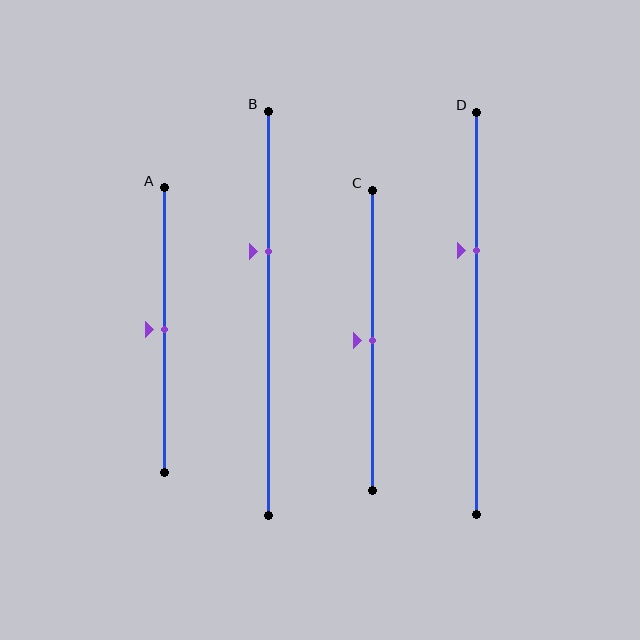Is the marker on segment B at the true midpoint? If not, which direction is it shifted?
No, the marker on segment B is shifted upward by about 15% of the segment length.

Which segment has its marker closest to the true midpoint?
Segment A has its marker closest to the true midpoint.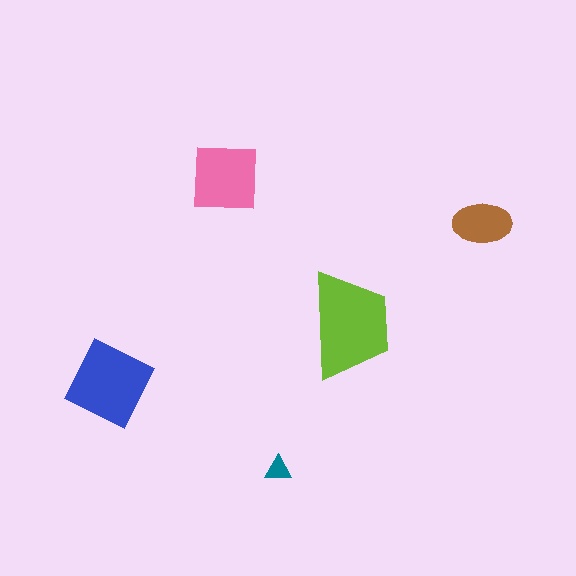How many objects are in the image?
There are 5 objects in the image.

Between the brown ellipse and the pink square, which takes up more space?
The pink square.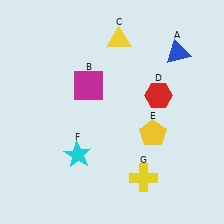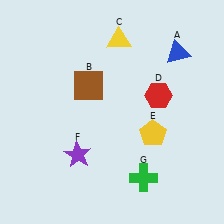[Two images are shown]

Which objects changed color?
B changed from magenta to brown. F changed from cyan to purple. G changed from yellow to green.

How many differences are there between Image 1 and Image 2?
There are 3 differences between the two images.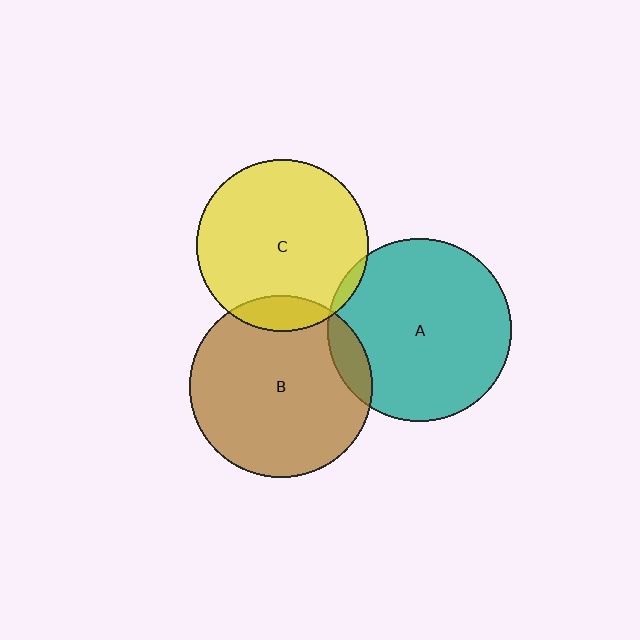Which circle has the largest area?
Circle A (teal).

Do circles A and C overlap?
Yes.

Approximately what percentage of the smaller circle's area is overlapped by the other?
Approximately 5%.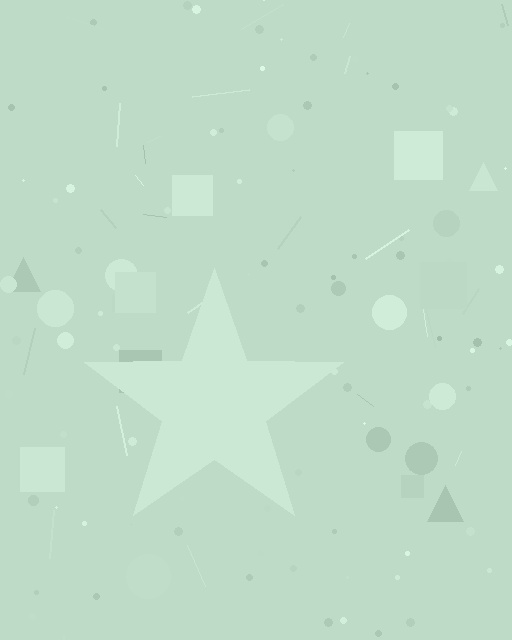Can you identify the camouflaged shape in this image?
The camouflaged shape is a star.